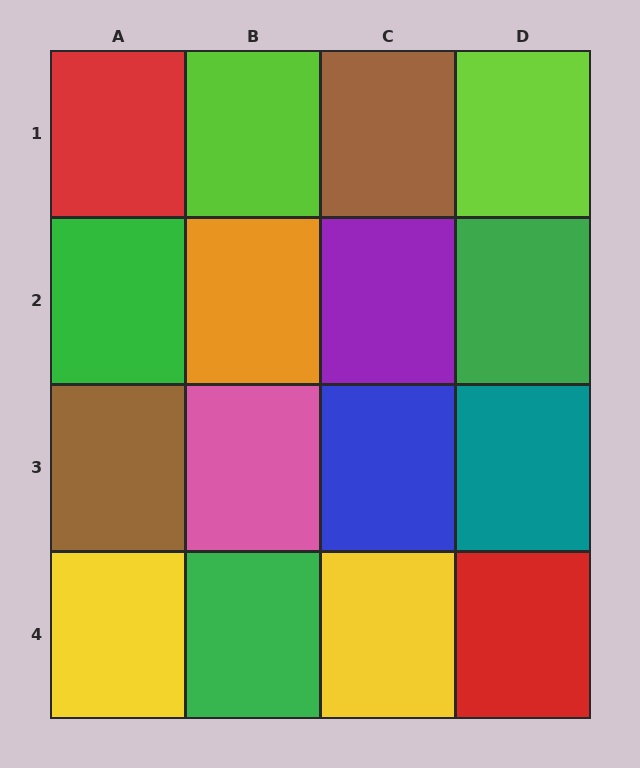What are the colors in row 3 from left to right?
Brown, pink, blue, teal.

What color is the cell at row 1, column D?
Lime.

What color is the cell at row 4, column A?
Yellow.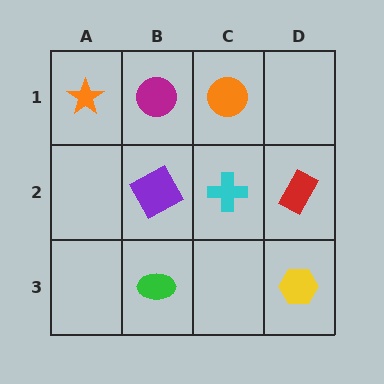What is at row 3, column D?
A yellow hexagon.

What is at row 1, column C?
An orange circle.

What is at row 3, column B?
A green ellipse.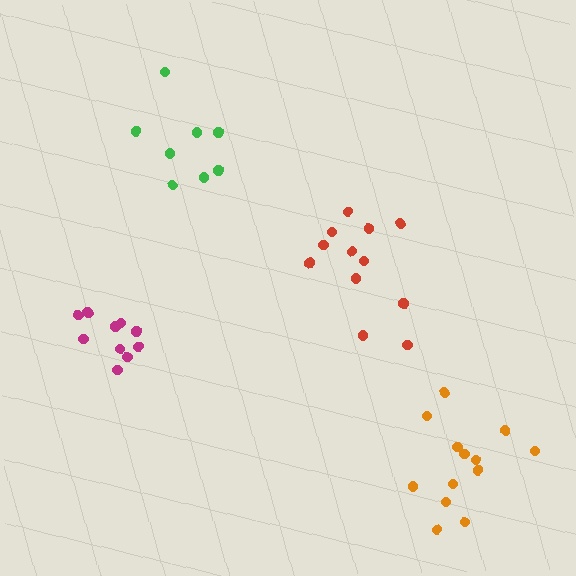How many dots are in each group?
Group 1: 8 dots, Group 2: 13 dots, Group 3: 12 dots, Group 4: 10 dots (43 total).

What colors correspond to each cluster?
The clusters are colored: green, orange, red, magenta.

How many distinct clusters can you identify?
There are 4 distinct clusters.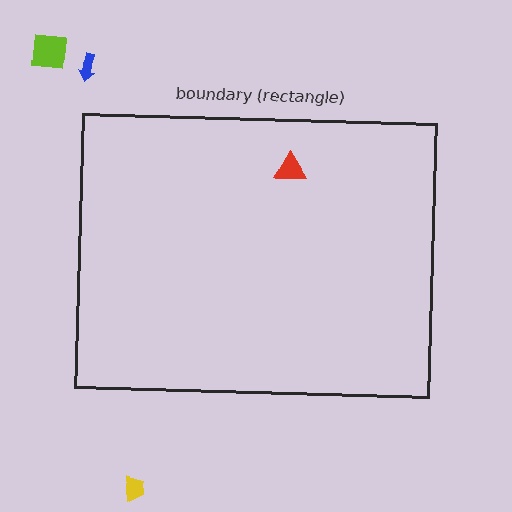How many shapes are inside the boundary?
1 inside, 3 outside.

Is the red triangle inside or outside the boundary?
Inside.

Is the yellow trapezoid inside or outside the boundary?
Outside.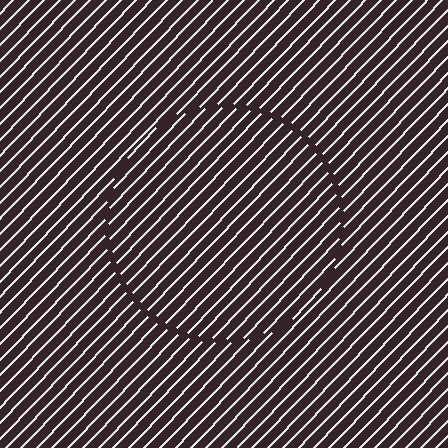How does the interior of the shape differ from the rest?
The interior of the shape contains the same grating, shifted by half a period — the contour is defined by the phase discontinuity where line-ends from the inner and outer gratings abut.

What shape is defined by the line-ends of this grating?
An illusory circle. The interior of the shape contains the same grating, shifted by half a period — the contour is defined by the phase discontinuity where line-ends from the inner and outer gratings abut.